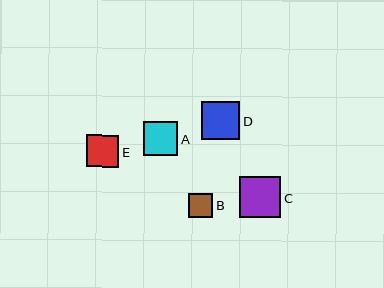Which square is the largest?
Square C is the largest with a size of approximately 41 pixels.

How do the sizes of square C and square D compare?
Square C and square D are approximately the same size.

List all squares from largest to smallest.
From largest to smallest: C, D, A, E, B.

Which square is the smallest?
Square B is the smallest with a size of approximately 25 pixels.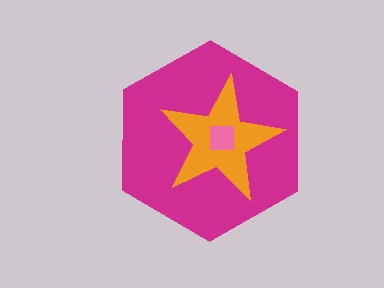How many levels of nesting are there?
3.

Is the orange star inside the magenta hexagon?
Yes.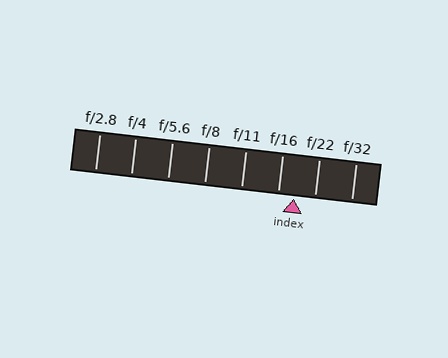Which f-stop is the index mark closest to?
The index mark is closest to f/16.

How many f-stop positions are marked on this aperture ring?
There are 8 f-stop positions marked.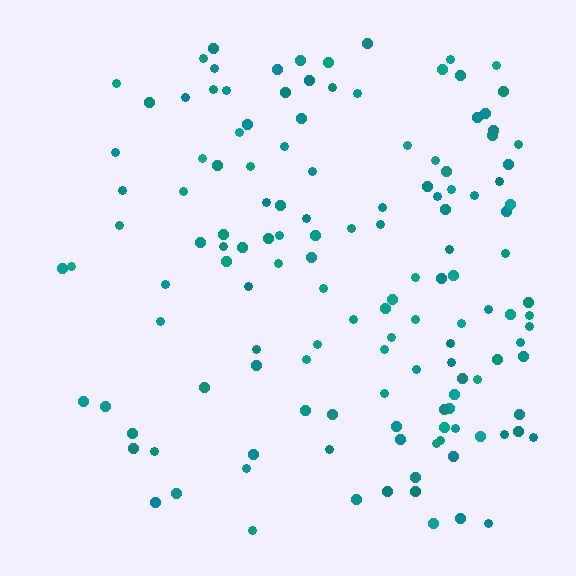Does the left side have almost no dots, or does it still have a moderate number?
Still a moderate number, just noticeably fewer than the right.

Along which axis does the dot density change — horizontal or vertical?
Horizontal.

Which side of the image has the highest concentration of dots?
The right.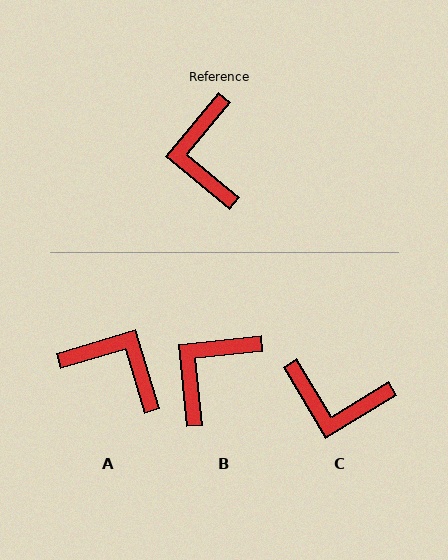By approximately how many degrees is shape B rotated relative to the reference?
Approximately 44 degrees clockwise.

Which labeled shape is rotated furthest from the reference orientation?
A, about 123 degrees away.